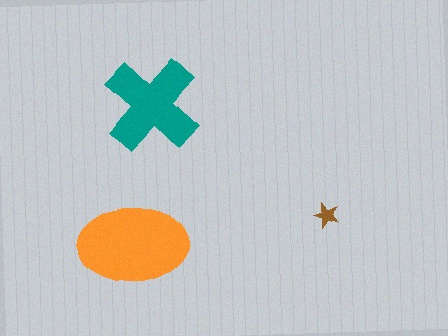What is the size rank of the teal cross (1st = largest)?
2nd.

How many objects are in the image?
There are 3 objects in the image.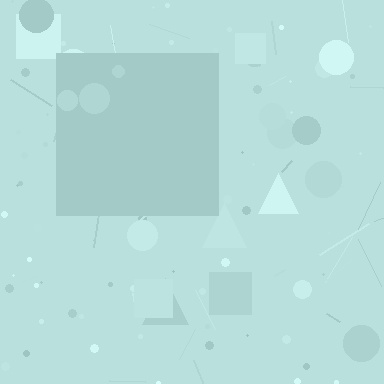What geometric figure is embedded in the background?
A square is embedded in the background.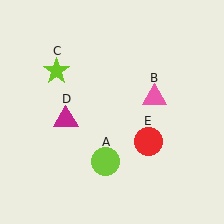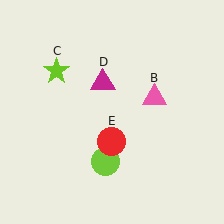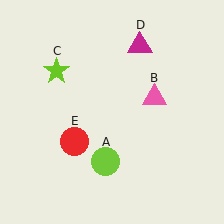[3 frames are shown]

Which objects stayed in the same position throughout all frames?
Lime circle (object A) and pink triangle (object B) and lime star (object C) remained stationary.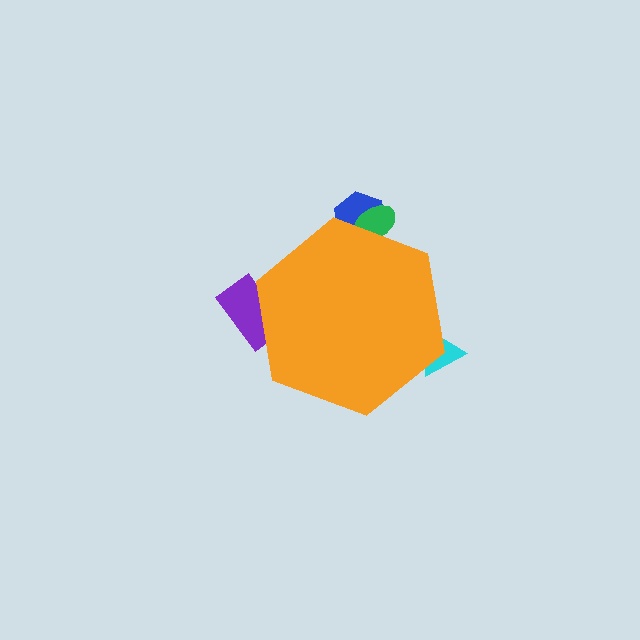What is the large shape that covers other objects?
An orange hexagon.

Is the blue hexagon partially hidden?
Yes, the blue hexagon is partially hidden behind the orange hexagon.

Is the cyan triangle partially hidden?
Yes, the cyan triangle is partially hidden behind the orange hexagon.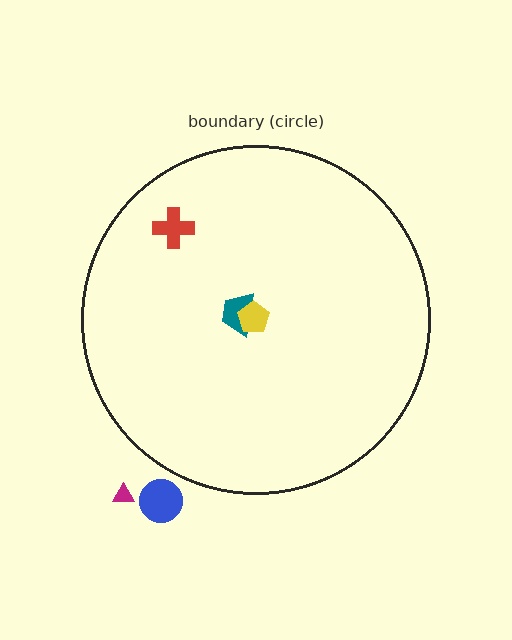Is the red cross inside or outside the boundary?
Inside.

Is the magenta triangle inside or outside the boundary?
Outside.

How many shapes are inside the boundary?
3 inside, 2 outside.